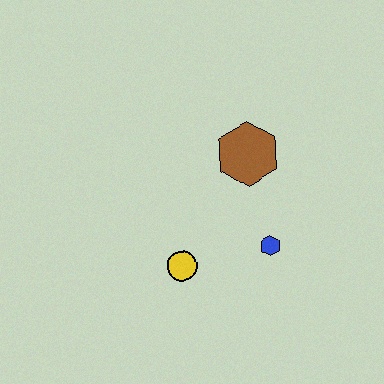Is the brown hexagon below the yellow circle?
No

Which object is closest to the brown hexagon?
The blue hexagon is closest to the brown hexagon.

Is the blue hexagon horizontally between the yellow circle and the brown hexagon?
No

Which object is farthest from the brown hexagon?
The yellow circle is farthest from the brown hexagon.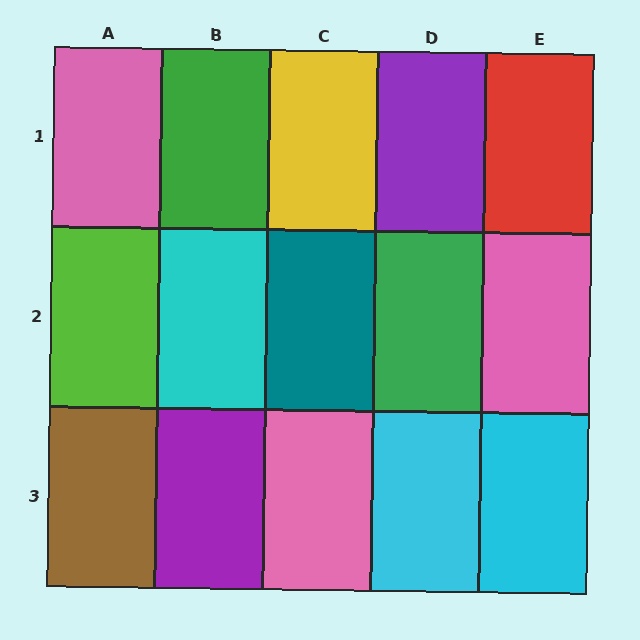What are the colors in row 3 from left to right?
Brown, purple, pink, cyan, cyan.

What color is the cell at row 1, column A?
Pink.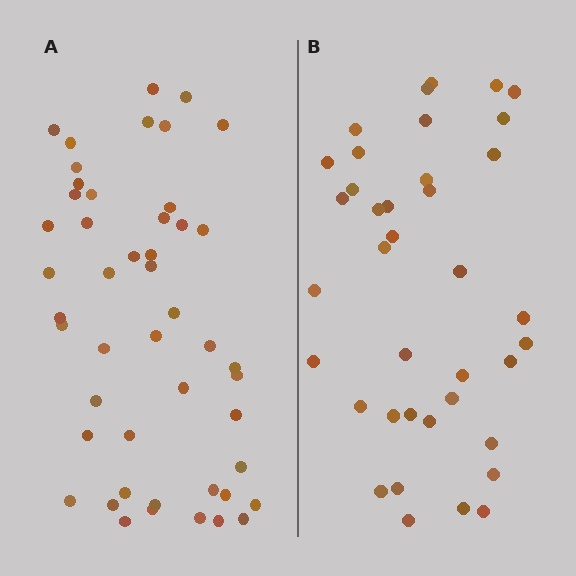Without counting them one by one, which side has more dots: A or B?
Region A (the left region) has more dots.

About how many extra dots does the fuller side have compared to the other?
Region A has roughly 10 or so more dots than region B.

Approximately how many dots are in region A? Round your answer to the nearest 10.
About 50 dots. (The exact count is 48, which rounds to 50.)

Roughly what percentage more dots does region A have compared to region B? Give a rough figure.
About 25% more.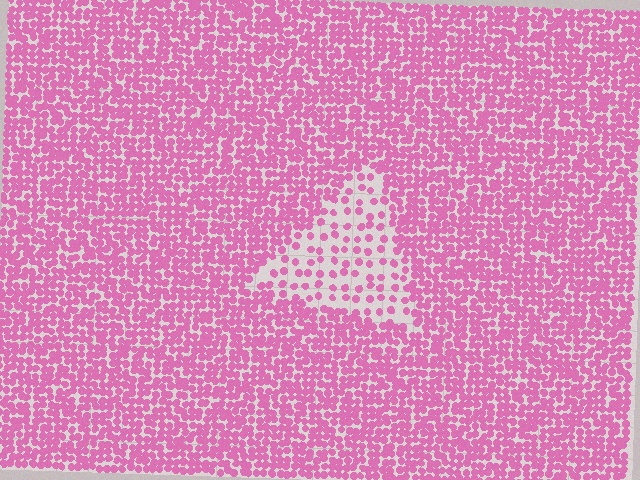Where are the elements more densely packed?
The elements are more densely packed outside the triangle boundary.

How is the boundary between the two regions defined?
The boundary is defined by a change in element density (approximately 2.6x ratio). All elements are the same color, size, and shape.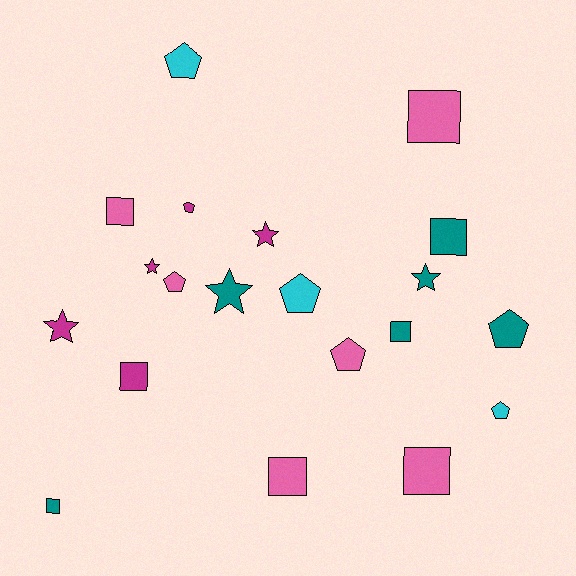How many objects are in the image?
There are 20 objects.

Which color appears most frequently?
Pink, with 6 objects.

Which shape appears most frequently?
Square, with 8 objects.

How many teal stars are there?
There are 2 teal stars.